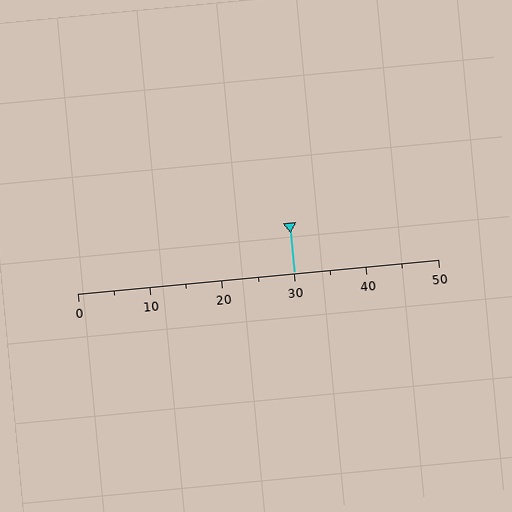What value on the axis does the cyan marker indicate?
The marker indicates approximately 30.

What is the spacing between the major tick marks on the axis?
The major ticks are spaced 10 apart.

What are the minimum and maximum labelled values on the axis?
The axis runs from 0 to 50.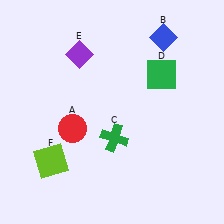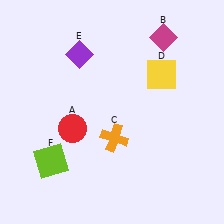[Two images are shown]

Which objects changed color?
B changed from blue to magenta. C changed from green to orange. D changed from green to yellow.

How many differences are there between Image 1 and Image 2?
There are 3 differences between the two images.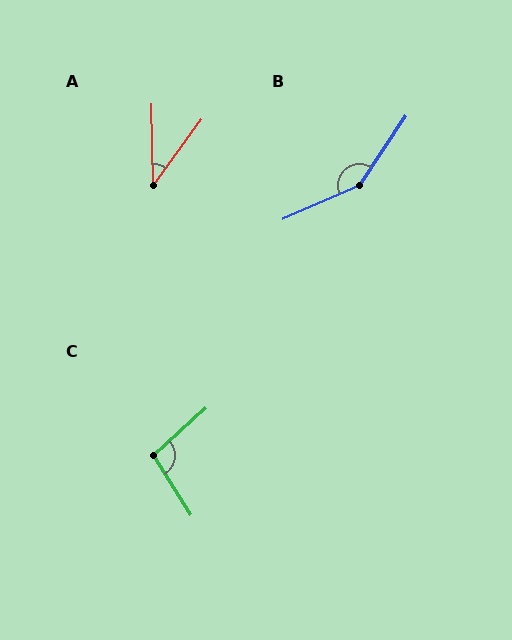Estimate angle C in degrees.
Approximately 100 degrees.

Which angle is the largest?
B, at approximately 147 degrees.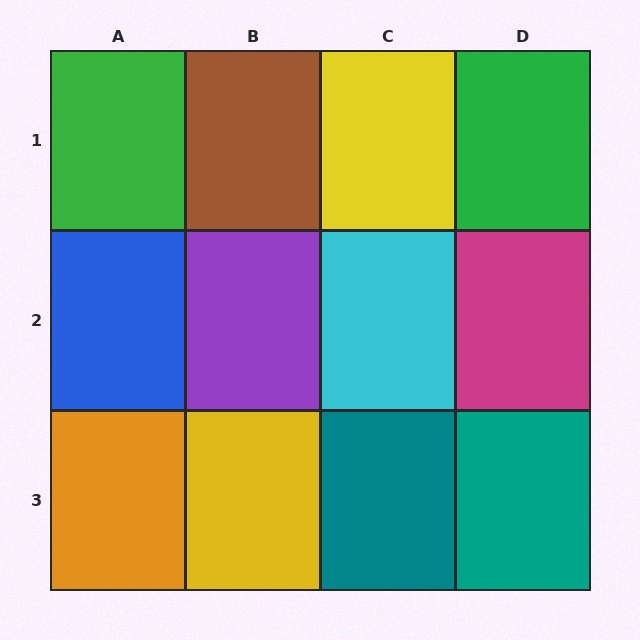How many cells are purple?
1 cell is purple.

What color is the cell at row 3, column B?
Yellow.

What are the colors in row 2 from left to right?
Blue, purple, cyan, magenta.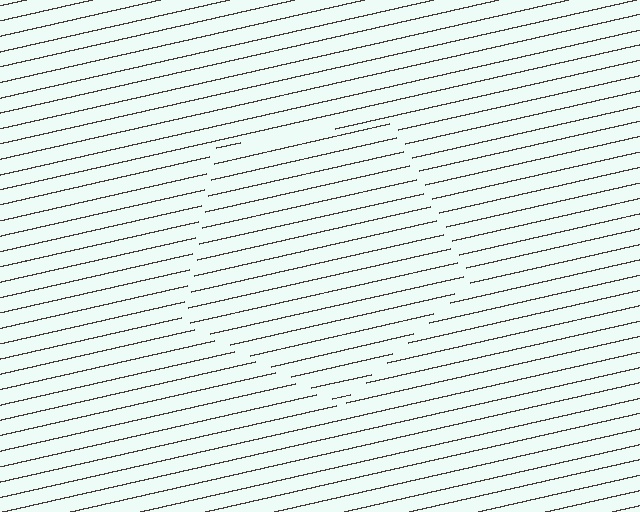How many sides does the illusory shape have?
5 sides — the line-ends trace a pentagon.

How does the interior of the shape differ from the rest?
The interior of the shape contains the same grating, shifted by half a period — the contour is defined by the phase discontinuity where line-ends from the inner and outer gratings abut.